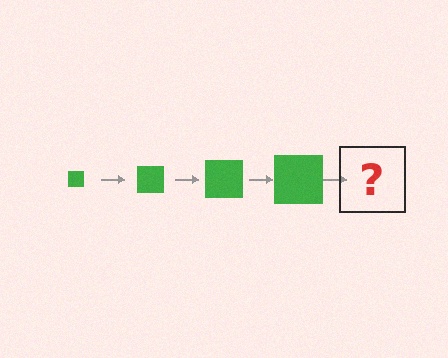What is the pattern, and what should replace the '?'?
The pattern is that the square gets progressively larger each step. The '?' should be a green square, larger than the previous one.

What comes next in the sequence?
The next element should be a green square, larger than the previous one.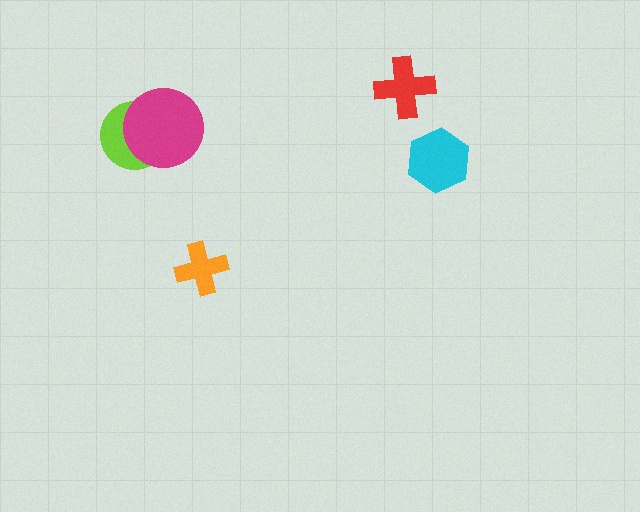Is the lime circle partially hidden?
Yes, it is partially covered by another shape.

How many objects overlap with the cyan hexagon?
0 objects overlap with the cyan hexagon.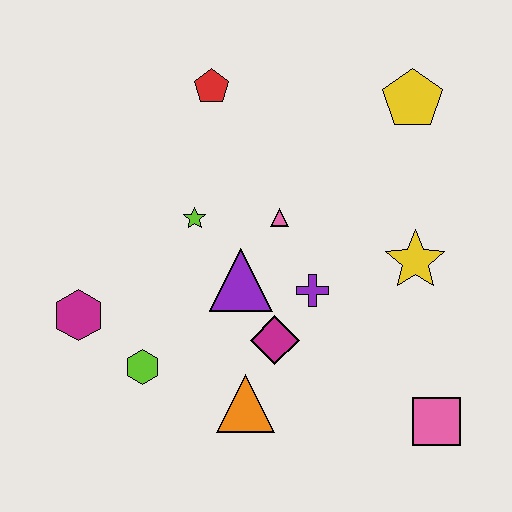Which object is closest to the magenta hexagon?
The lime hexagon is closest to the magenta hexagon.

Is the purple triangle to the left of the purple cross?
Yes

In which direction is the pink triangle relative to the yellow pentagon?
The pink triangle is to the left of the yellow pentagon.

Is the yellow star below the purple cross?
No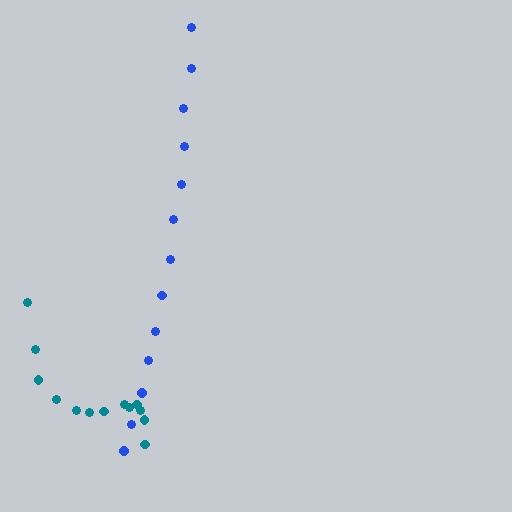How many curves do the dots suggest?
There are 2 distinct paths.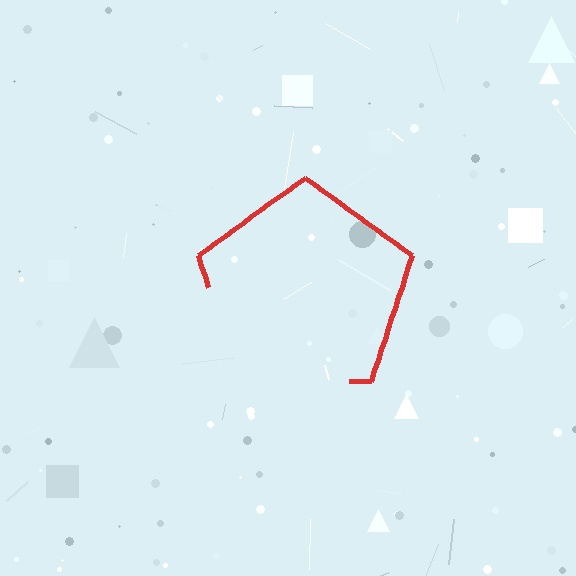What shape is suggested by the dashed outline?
The dashed outline suggests a pentagon.